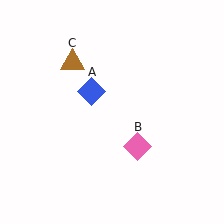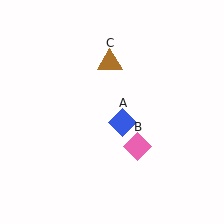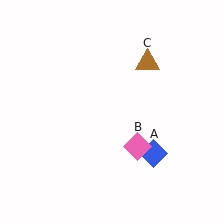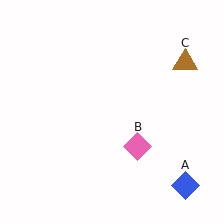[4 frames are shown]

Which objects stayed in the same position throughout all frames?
Pink diamond (object B) remained stationary.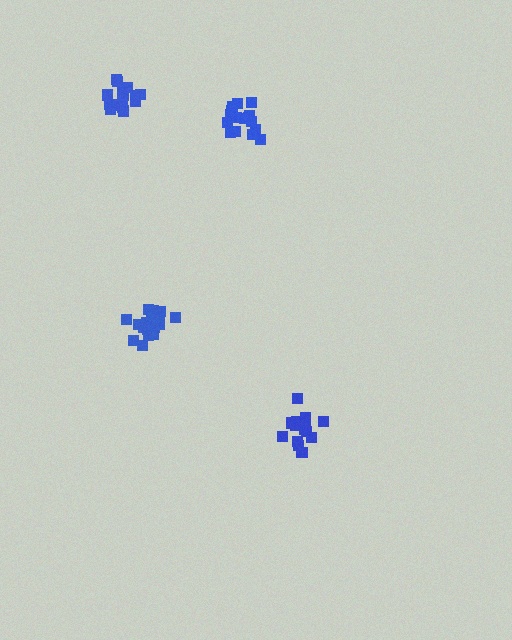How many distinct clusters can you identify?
There are 4 distinct clusters.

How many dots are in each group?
Group 1: 20 dots, Group 2: 17 dots, Group 3: 17 dots, Group 4: 14 dots (68 total).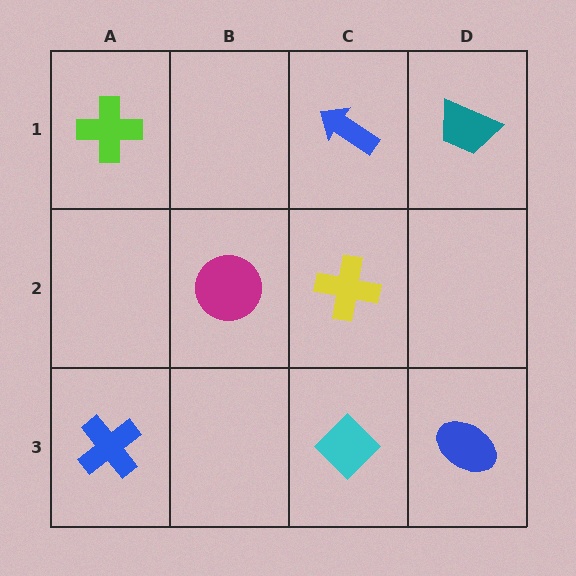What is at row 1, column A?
A lime cross.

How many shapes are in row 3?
3 shapes.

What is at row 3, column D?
A blue ellipse.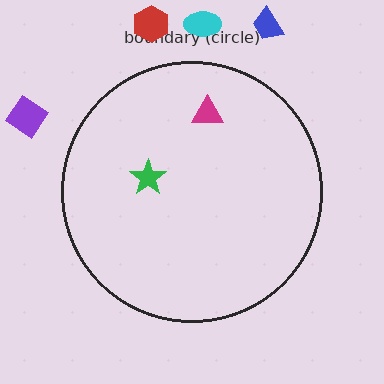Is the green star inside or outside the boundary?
Inside.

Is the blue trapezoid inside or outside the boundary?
Outside.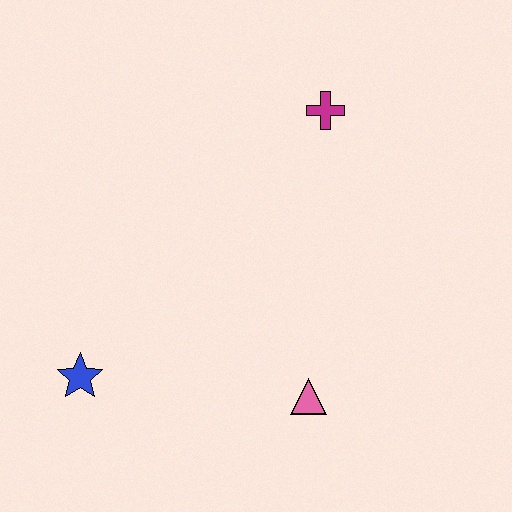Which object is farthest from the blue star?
The magenta cross is farthest from the blue star.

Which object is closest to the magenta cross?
The pink triangle is closest to the magenta cross.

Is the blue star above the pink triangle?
Yes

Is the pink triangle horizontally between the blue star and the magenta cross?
Yes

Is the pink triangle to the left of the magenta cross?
Yes